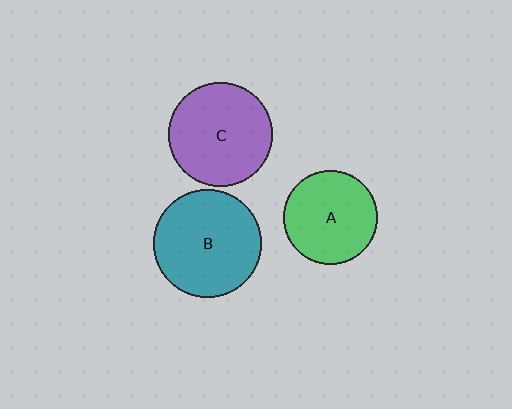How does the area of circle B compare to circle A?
Approximately 1.3 times.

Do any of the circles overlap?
No, none of the circles overlap.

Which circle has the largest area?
Circle B (teal).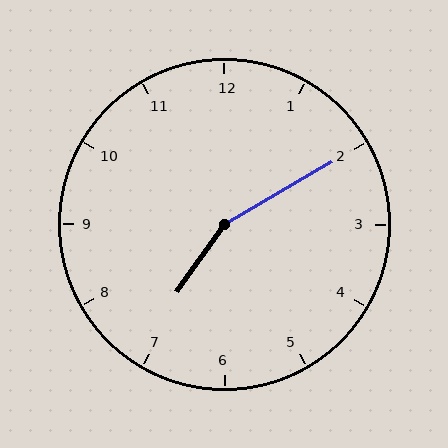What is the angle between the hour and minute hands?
Approximately 155 degrees.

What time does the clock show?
7:10.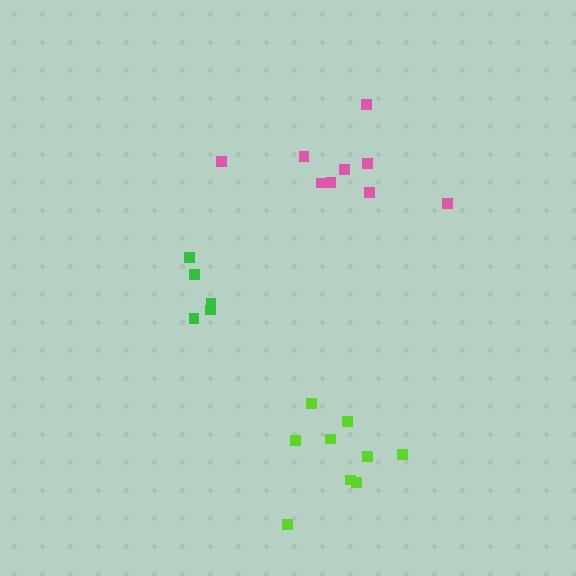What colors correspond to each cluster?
The clusters are colored: green, pink, lime.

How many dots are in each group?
Group 1: 5 dots, Group 2: 9 dots, Group 3: 9 dots (23 total).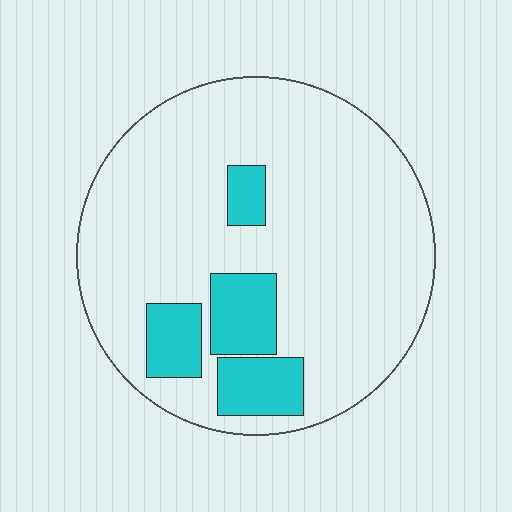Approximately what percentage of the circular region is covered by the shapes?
Approximately 15%.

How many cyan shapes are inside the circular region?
4.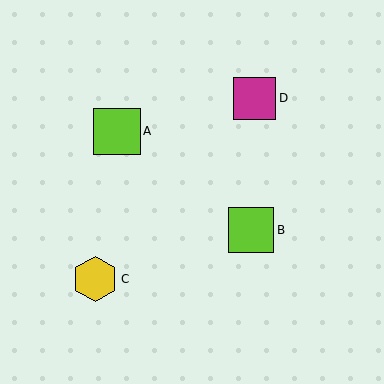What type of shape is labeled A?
Shape A is a lime square.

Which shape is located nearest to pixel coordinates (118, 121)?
The lime square (labeled A) at (117, 131) is nearest to that location.